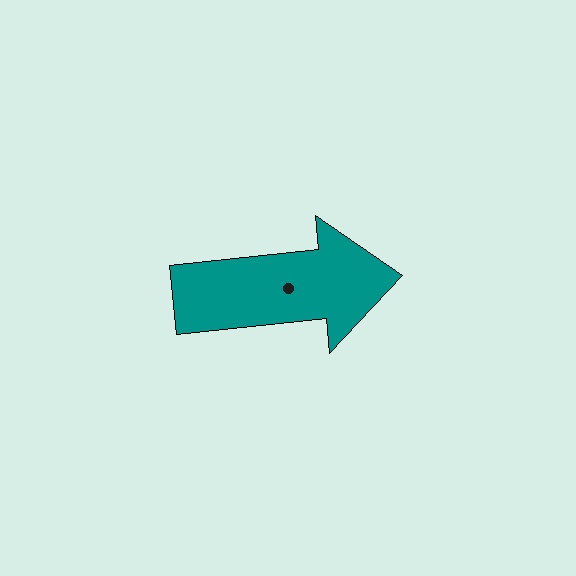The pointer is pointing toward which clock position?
Roughly 3 o'clock.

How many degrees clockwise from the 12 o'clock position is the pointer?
Approximately 84 degrees.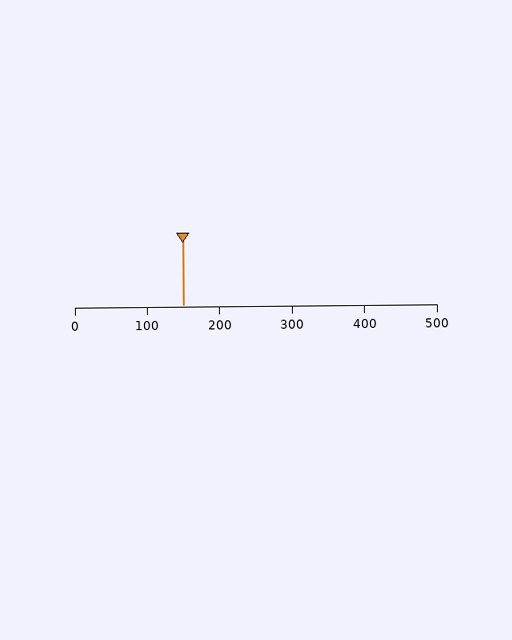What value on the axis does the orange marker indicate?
The marker indicates approximately 150.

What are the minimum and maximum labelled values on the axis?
The axis runs from 0 to 500.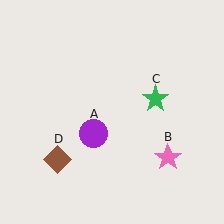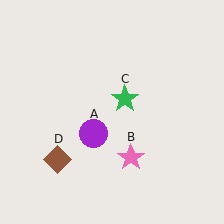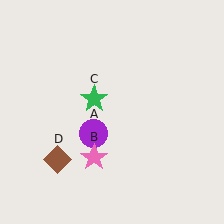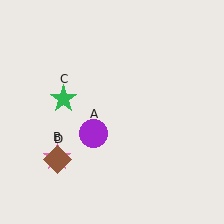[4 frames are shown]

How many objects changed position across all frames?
2 objects changed position: pink star (object B), green star (object C).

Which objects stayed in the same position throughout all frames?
Purple circle (object A) and brown diamond (object D) remained stationary.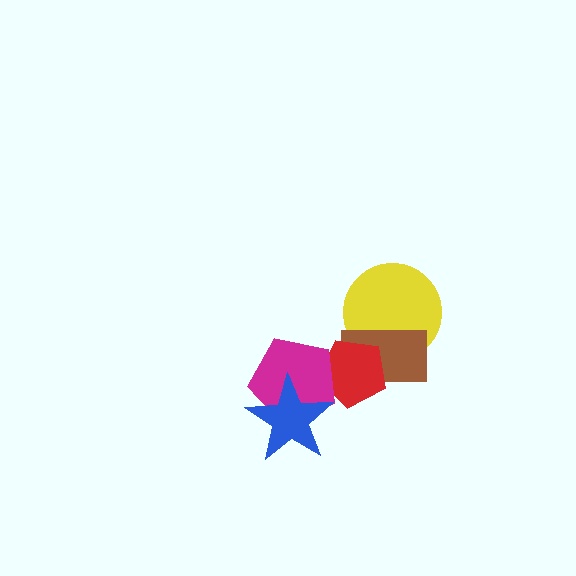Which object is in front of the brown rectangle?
The red pentagon is in front of the brown rectangle.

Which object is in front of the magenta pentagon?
The blue star is in front of the magenta pentagon.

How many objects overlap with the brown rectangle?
2 objects overlap with the brown rectangle.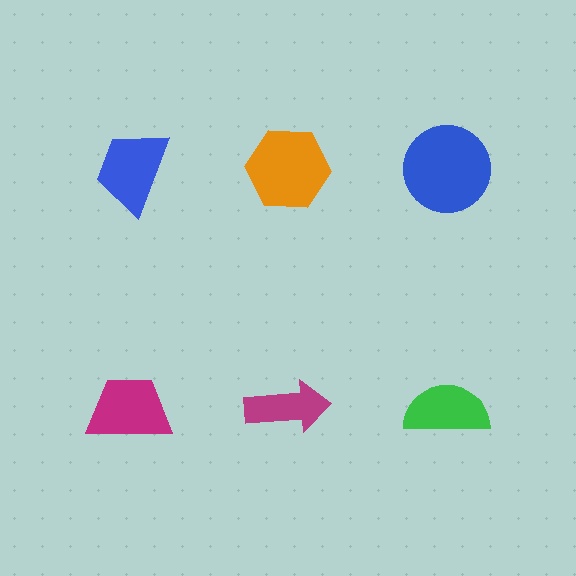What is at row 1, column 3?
A blue circle.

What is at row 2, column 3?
A green semicircle.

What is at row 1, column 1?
A blue trapezoid.